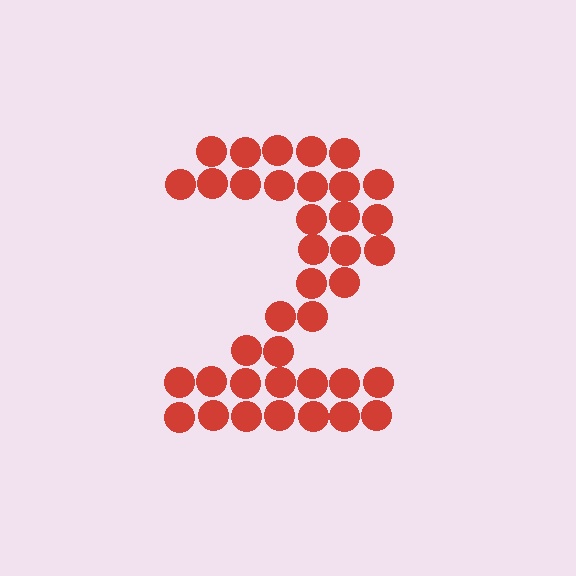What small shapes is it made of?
It is made of small circles.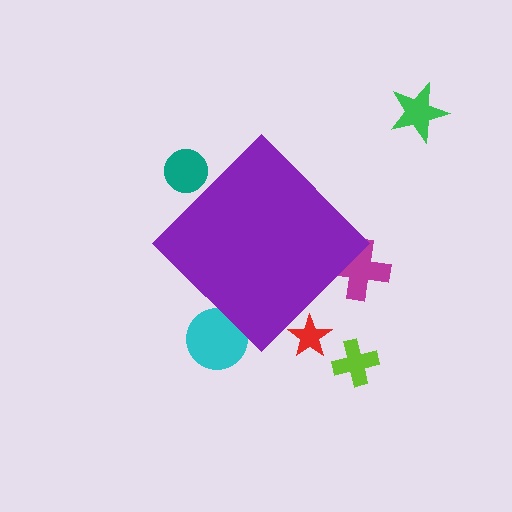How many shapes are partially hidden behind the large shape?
4 shapes are partially hidden.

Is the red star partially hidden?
Yes, the red star is partially hidden behind the purple diamond.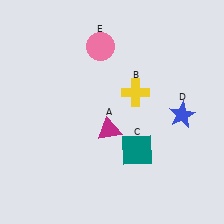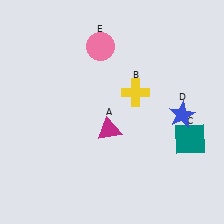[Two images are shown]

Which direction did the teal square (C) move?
The teal square (C) moved right.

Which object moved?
The teal square (C) moved right.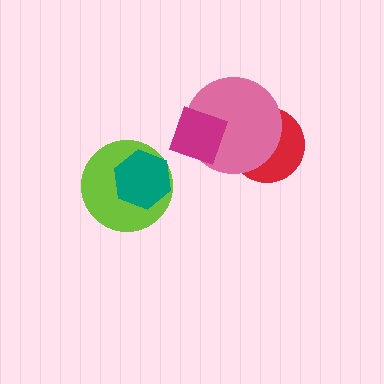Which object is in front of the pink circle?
The magenta diamond is in front of the pink circle.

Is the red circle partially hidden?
Yes, it is partially covered by another shape.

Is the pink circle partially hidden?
Yes, it is partially covered by another shape.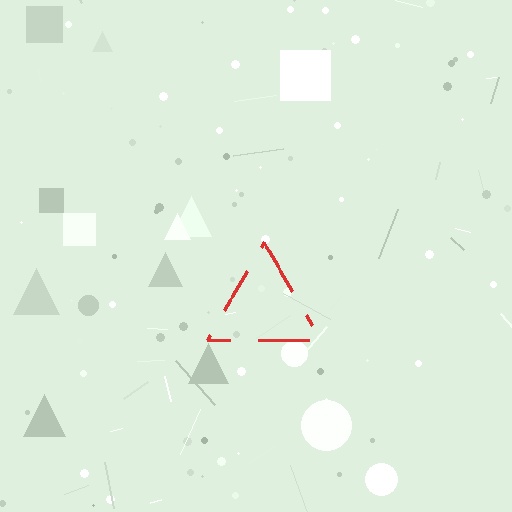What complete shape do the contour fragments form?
The contour fragments form a triangle.